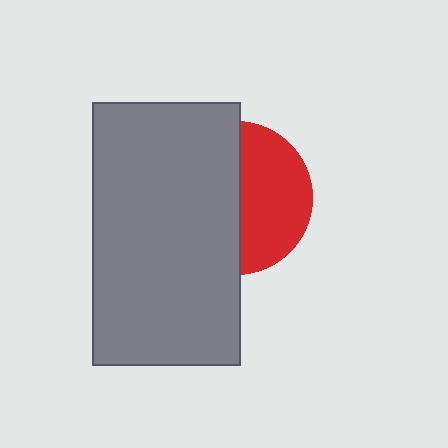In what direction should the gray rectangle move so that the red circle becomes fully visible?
The gray rectangle should move left. That is the shortest direction to clear the overlap and leave the red circle fully visible.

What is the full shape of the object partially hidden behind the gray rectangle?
The partially hidden object is a red circle.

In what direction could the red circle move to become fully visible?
The red circle could move right. That would shift it out from behind the gray rectangle entirely.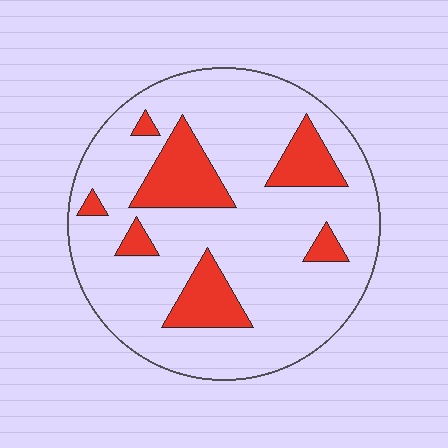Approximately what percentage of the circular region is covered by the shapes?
Approximately 20%.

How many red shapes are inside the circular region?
7.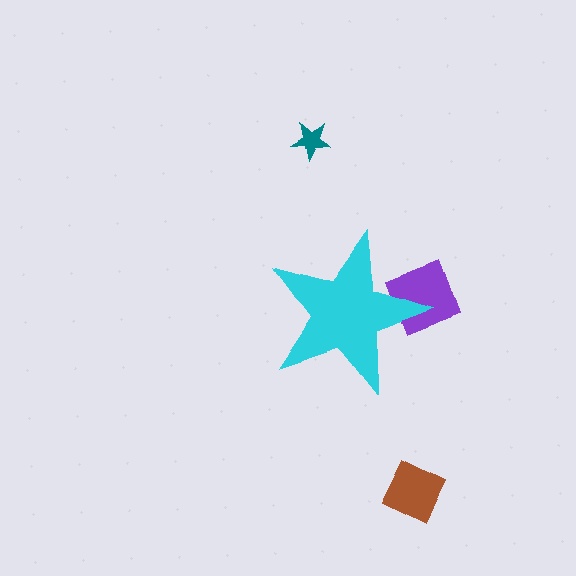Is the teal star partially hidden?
No, the teal star is fully visible.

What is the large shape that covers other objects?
A cyan star.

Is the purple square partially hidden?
Yes, the purple square is partially hidden behind the cyan star.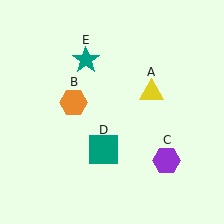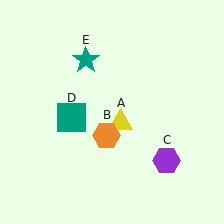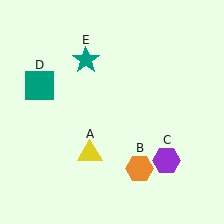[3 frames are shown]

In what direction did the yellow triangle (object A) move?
The yellow triangle (object A) moved down and to the left.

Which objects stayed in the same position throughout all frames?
Purple hexagon (object C) and teal star (object E) remained stationary.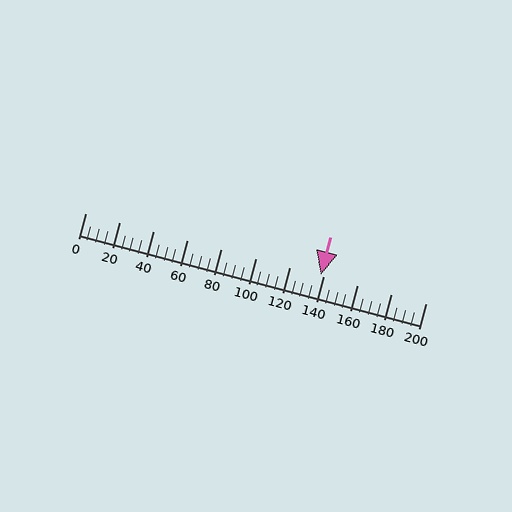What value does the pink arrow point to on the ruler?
The pink arrow points to approximately 138.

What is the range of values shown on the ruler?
The ruler shows values from 0 to 200.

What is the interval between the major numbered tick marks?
The major tick marks are spaced 20 units apart.